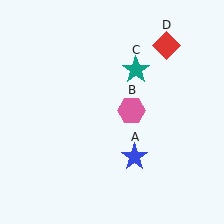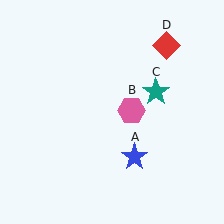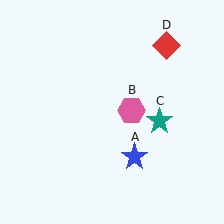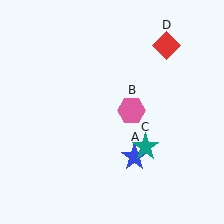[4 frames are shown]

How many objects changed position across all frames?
1 object changed position: teal star (object C).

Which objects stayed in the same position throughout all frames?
Blue star (object A) and pink hexagon (object B) and red diamond (object D) remained stationary.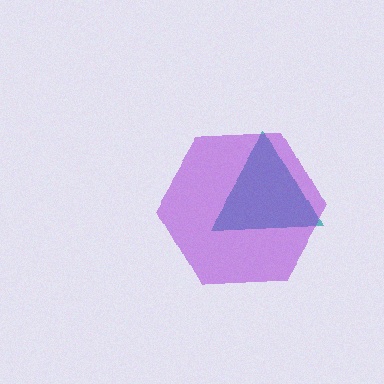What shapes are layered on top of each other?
The layered shapes are: a teal triangle, a purple hexagon.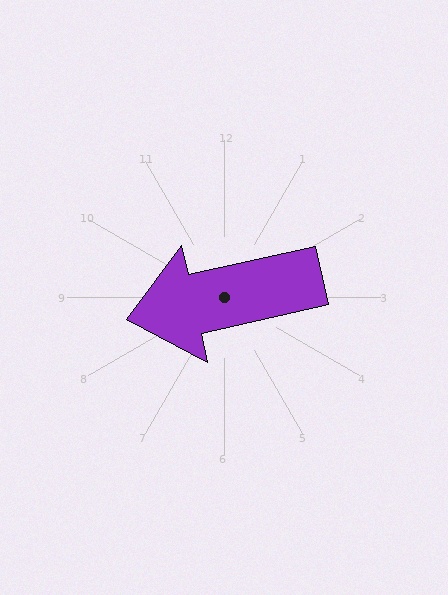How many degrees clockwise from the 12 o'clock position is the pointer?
Approximately 257 degrees.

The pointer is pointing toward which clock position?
Roughly 9 o'clock.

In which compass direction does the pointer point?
West.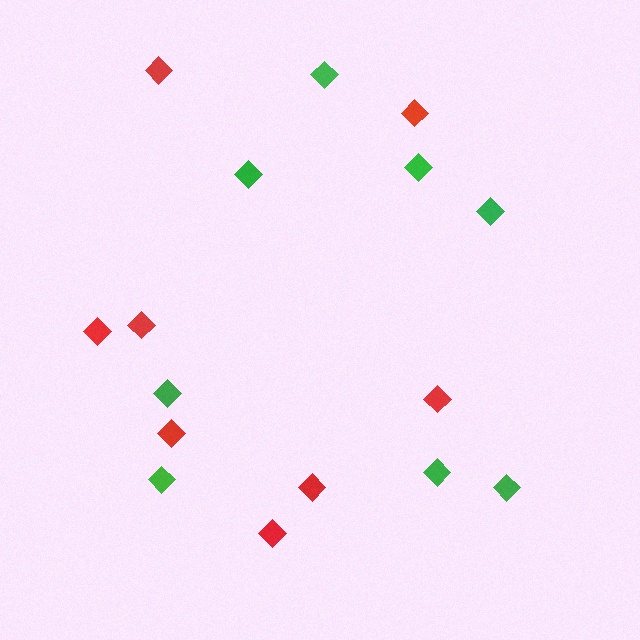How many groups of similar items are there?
There are 2 groups: one group of red diamonds (8) and one group of green diamonds (8).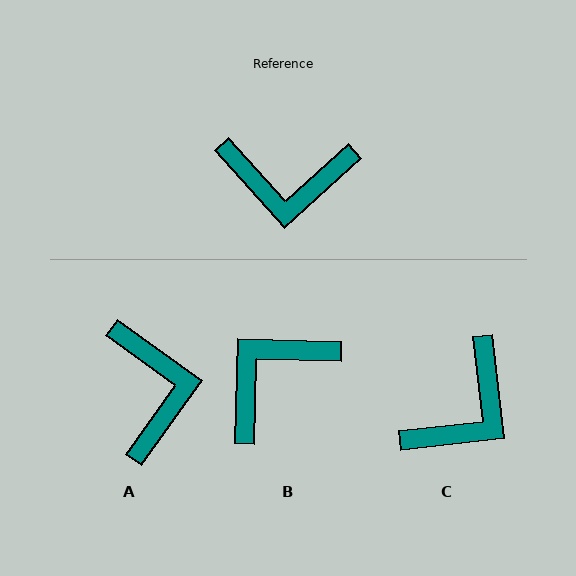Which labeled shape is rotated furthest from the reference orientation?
B, about 134 degrees away.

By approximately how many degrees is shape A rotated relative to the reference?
Approximately 102 degrees counter-clockwise.